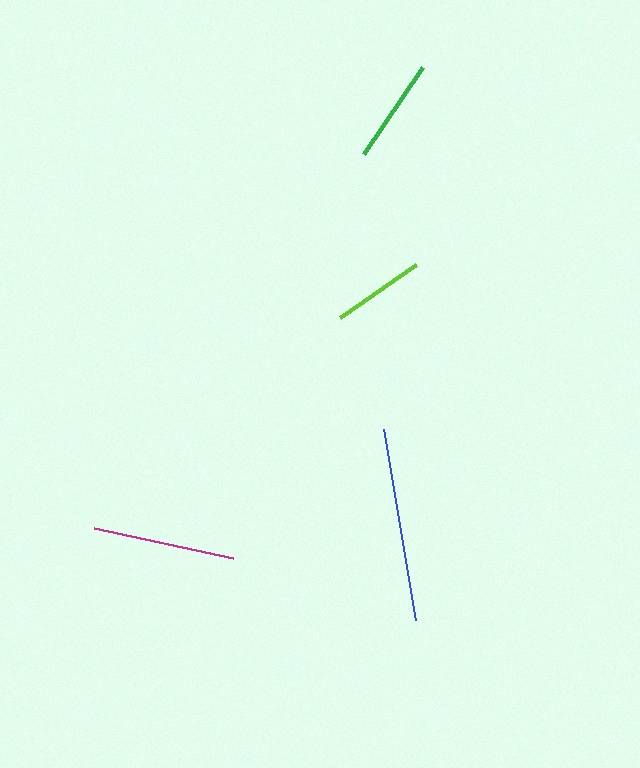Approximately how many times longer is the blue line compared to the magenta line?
The blue line is approximately 1.4 times the length of the magenta line.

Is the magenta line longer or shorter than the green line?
The magenta line is longer than the green line.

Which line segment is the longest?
The blue line is the longest at approximately 194 pixels.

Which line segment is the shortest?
The lime line is the shortest at approximately 93 pixels.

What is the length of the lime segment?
The lime segment is approximately 93 pixels long.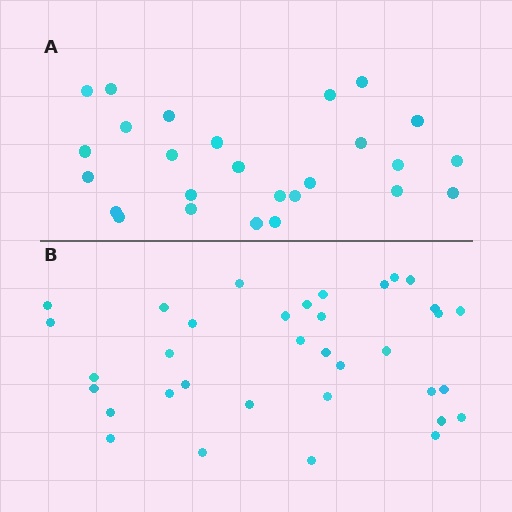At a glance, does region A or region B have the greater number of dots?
Region B (the bottom region) has more dots.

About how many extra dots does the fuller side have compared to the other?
Region B has roughly 8 or so more dots than region A.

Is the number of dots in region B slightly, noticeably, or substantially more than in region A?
Region B has noticeably more, but not dramatically so. The ratio is roughly 1.3 to 1.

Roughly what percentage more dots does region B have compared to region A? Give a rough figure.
About 35% more.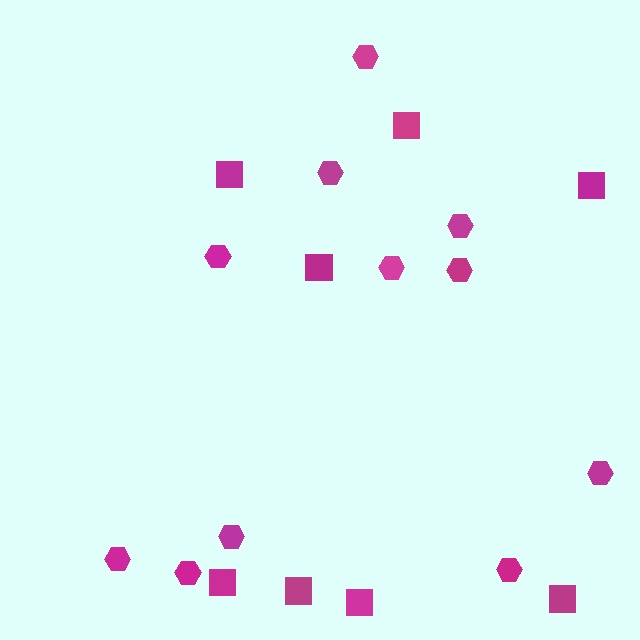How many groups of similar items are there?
There are 2 groups: one group of hexagons (11) and one group of squares (8).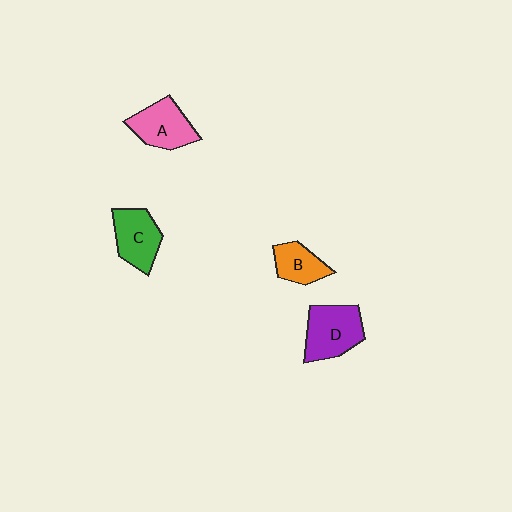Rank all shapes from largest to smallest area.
From largest to smallest: D (purple), A (pink), C (green), B (orange).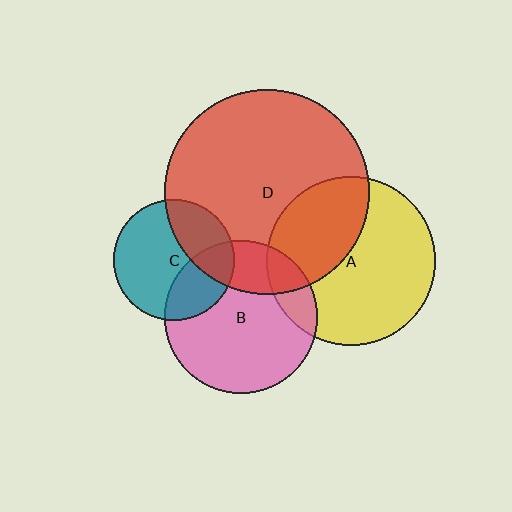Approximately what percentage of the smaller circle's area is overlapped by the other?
Approximately 35%.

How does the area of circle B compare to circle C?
Approximately 1.6 times.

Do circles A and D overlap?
Yes.